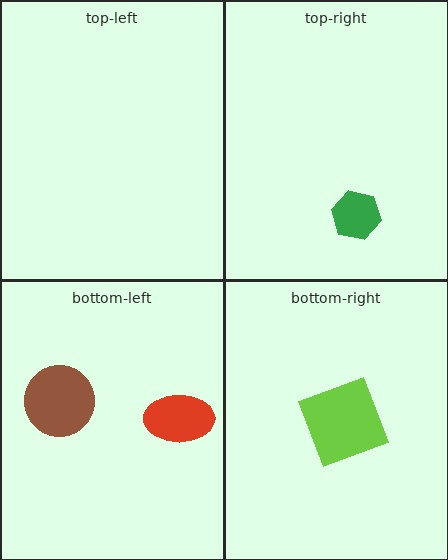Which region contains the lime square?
The bottom-right region.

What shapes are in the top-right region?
The green hexagon.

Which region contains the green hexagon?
The top-right region.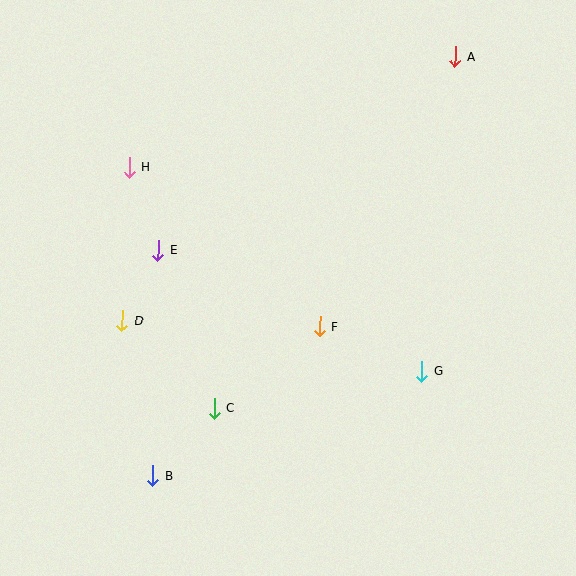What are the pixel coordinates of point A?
Point A is at (455, 56).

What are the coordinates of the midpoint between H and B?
The midpoint between H and B is at (141, 321).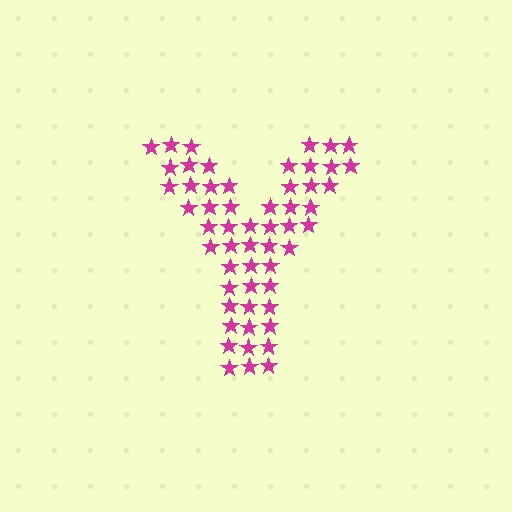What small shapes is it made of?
It is made of small stars.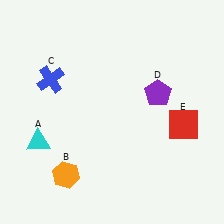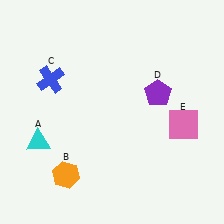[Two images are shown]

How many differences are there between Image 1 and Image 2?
There is 1 difference between the two images.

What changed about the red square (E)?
In Image 1, E is red. In Image 2, it changed to pink.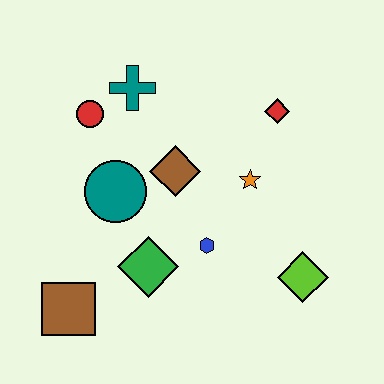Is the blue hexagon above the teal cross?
No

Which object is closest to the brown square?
The green diamond is closest to the brown square.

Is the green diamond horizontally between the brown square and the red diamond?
Yes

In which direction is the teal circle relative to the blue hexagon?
The teal circle is to the left of the blue hexagon.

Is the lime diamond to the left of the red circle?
No